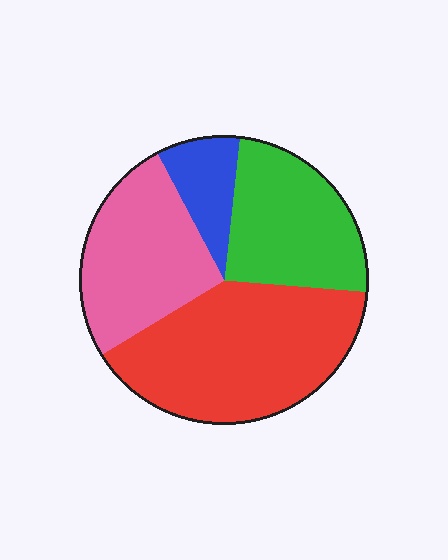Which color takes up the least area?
Blue, at roughly 10%.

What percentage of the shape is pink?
Pink covers roughly 25% of the shape.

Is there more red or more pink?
Red.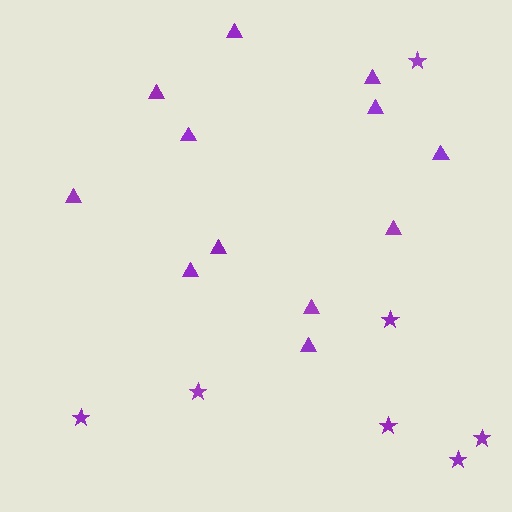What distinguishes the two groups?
There are 2 groups: one group of triangles (12) and one group of stars (7).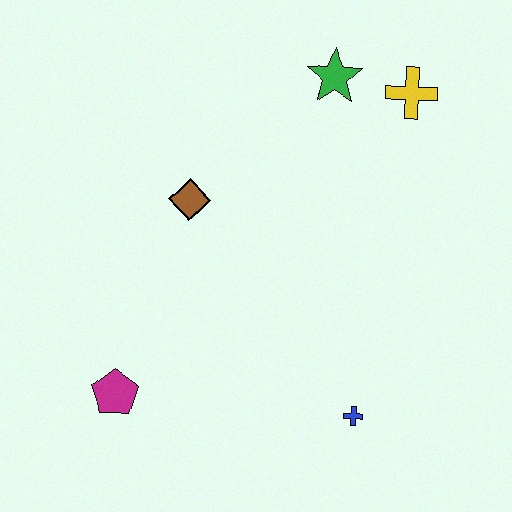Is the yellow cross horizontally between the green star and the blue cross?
No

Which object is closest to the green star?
The yellow cross is closest to the green star.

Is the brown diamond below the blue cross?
No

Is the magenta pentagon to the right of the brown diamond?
No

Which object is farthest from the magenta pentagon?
The yellow cross is farthest from the magenta pentagon.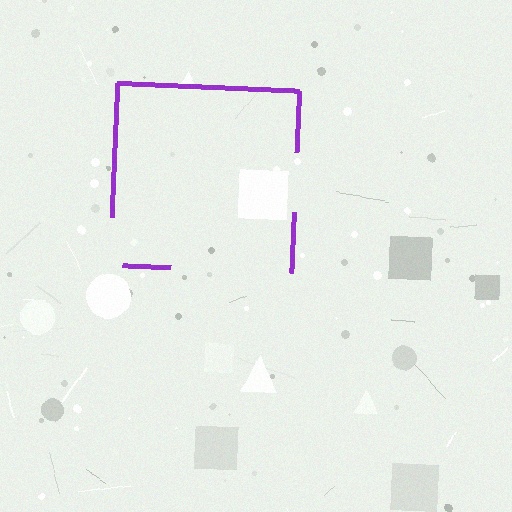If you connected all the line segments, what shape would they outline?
They would outline a square.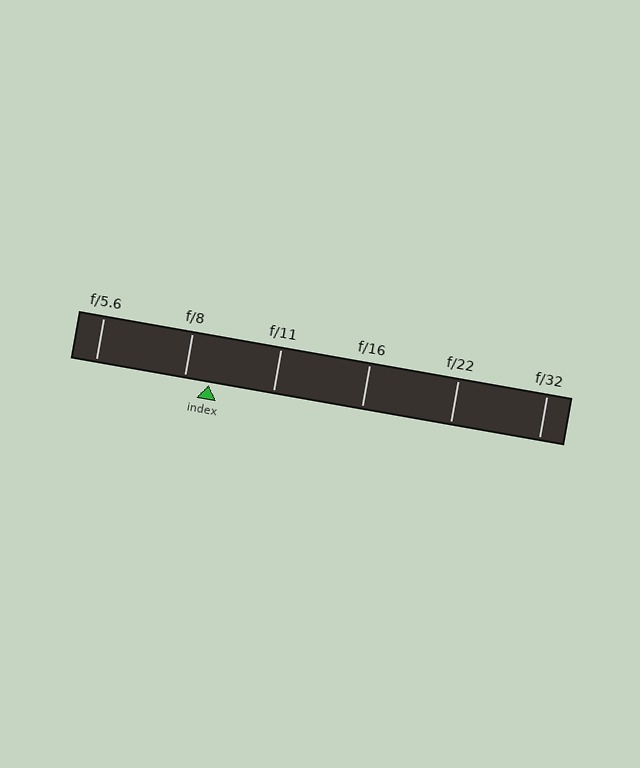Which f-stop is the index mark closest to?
The index mark is closest to f/8.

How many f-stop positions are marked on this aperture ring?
There are 6 f-stop positions marked.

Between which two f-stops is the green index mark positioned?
The index mark is between f/8 and f/11.